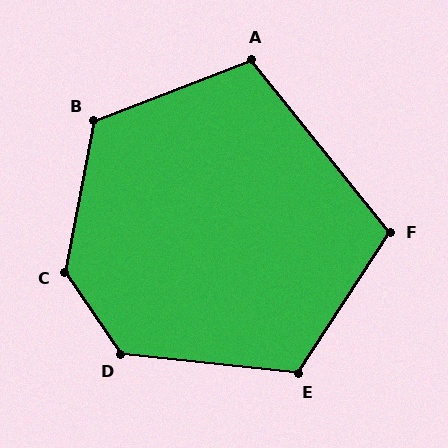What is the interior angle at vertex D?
Approximately 130 degrees (obtuse).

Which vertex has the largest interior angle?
C, at approximately 135 degrees.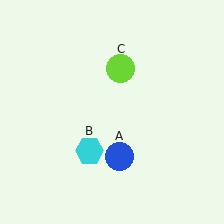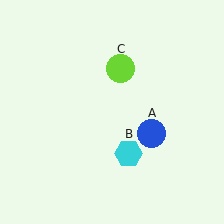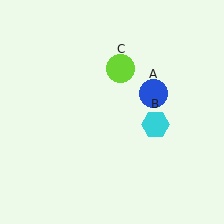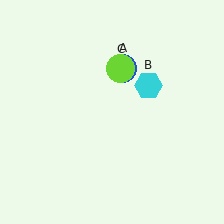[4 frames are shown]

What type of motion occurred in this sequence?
The blue circle (object A), cyan hexagon (object B) rotated counterclockwise around the center of the scene.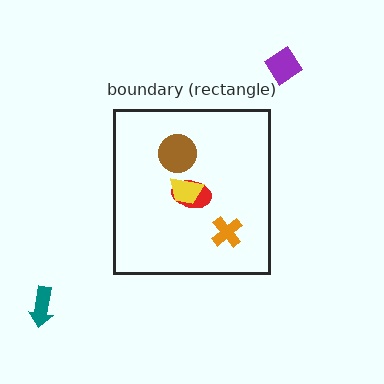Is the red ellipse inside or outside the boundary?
Inside.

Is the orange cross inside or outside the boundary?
Inside.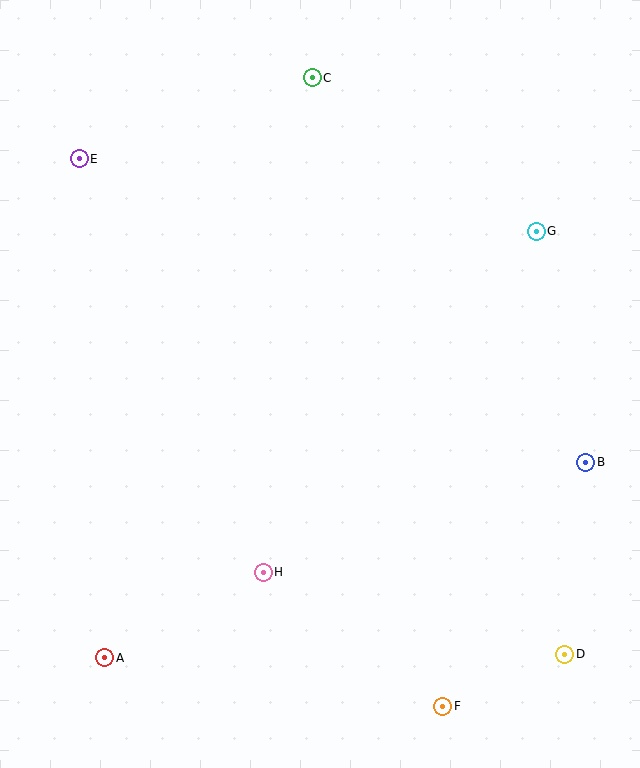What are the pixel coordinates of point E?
Point E is at (79, 159).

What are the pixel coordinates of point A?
Point A is at (105, 658).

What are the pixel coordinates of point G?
Point G is at (536, 231).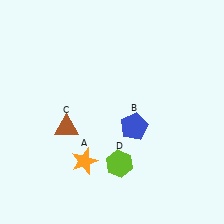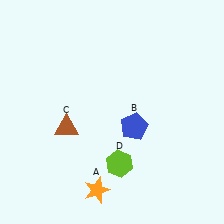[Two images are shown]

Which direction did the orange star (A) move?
The orange star (A) moved down.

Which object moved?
The orange star (A) moved down.